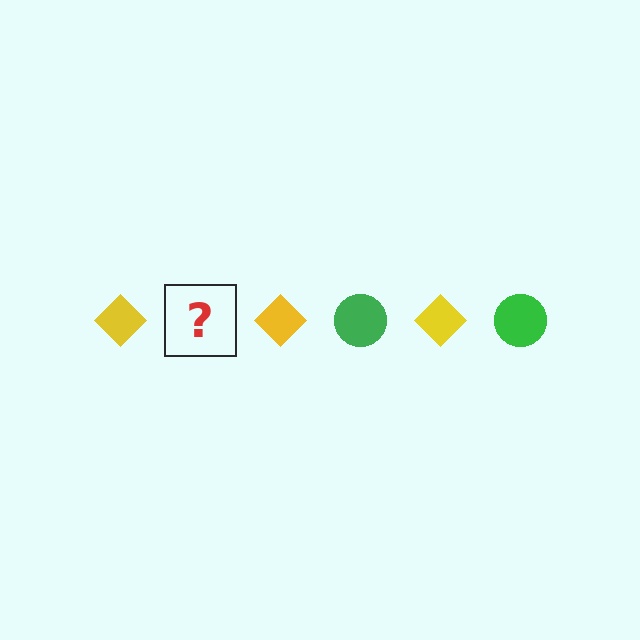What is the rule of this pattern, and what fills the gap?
The rule is that the pattern alternates between yellow diamond and green circle. The gap should be filled with a green circle.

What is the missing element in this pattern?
The missing element is a green circle.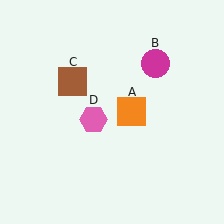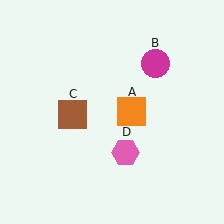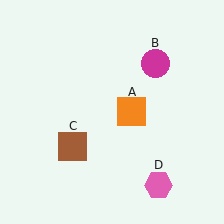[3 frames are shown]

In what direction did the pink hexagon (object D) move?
The pink hexagon (object D) moved down and to the right.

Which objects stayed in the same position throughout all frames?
Orange square (object A) and magenta circle (object B) remained stationary.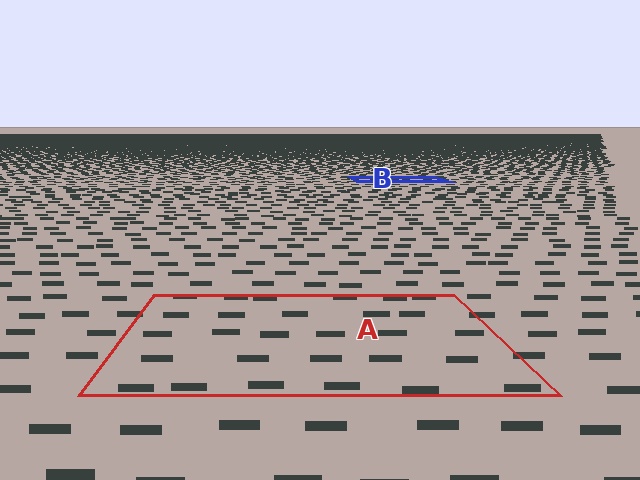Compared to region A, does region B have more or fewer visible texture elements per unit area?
Region B has more texture elements per unit area — they are packed more densely because it is farther away.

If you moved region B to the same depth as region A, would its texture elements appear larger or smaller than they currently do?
They would appear larger. At a closer depth, the same texture elements are projected at a bigger on-screen size.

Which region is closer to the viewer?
Region A is closer. The texture elements there are larger and more spread out.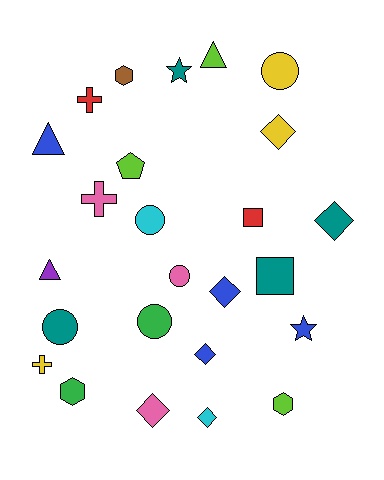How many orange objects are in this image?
There are no orange objects.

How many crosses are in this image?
There are 3 crosses.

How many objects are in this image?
There are 25 objects.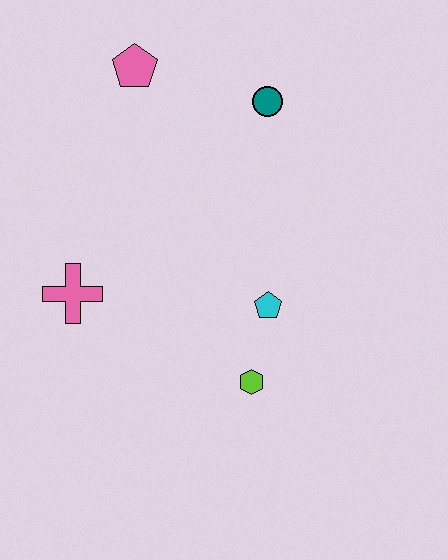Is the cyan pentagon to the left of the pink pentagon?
No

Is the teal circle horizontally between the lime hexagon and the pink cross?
No